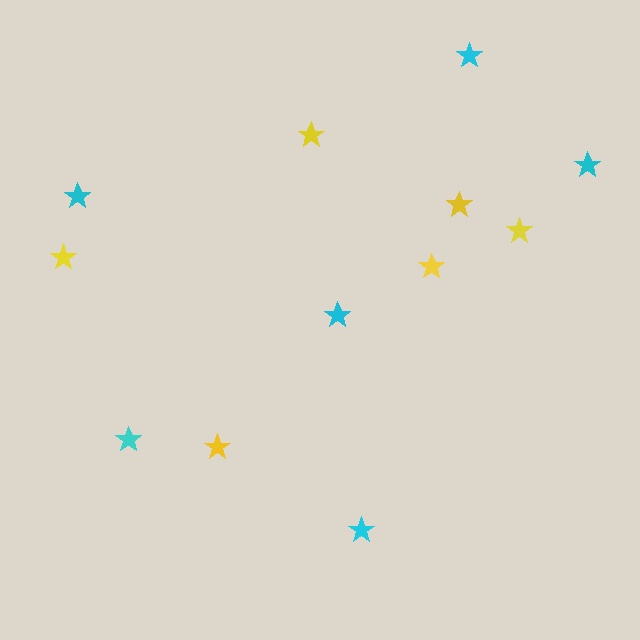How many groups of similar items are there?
There are 2 groups: one group of yellow stars (6) and one group of cyan stars (6).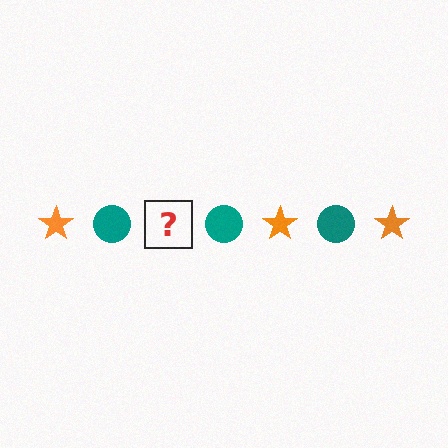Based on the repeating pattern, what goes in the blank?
The blank should be an orange star.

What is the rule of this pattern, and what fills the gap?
The rule is that the pattern alternates between orange star and teal circle. The gap should be filled with an orange star.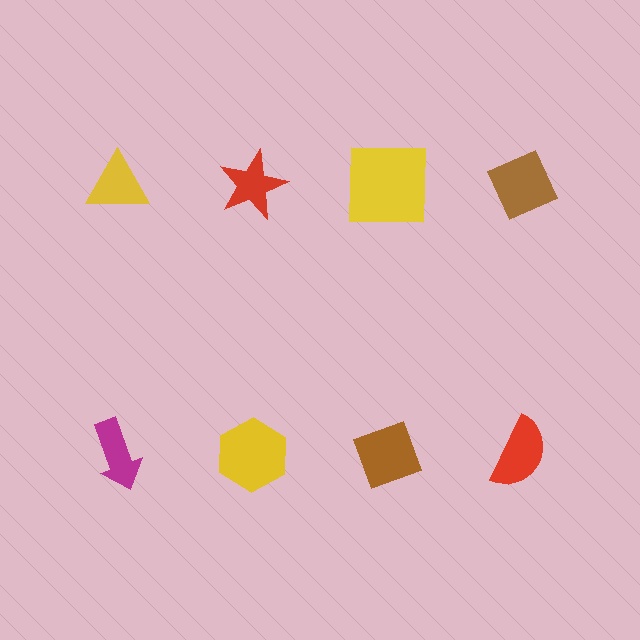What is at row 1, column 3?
A yellow square.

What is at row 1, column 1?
A yellow triangle.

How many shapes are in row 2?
4 shapes.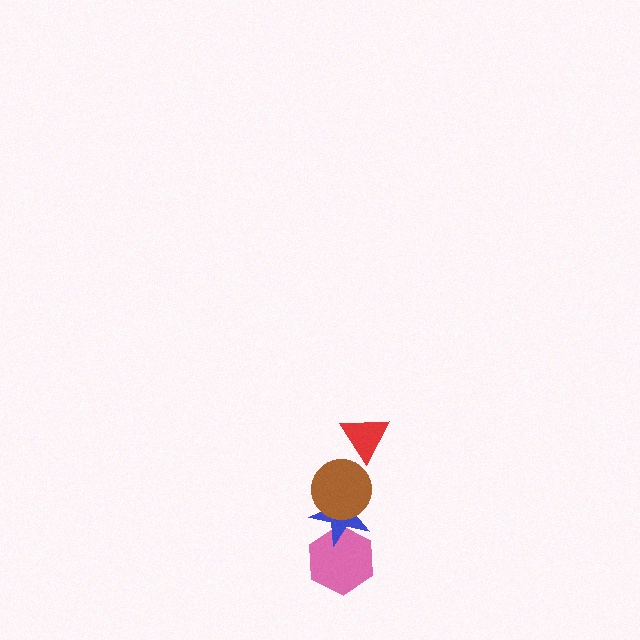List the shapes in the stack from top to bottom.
From top to bottom: the red triangle, the brown circle, the blue star, the pink hexagon.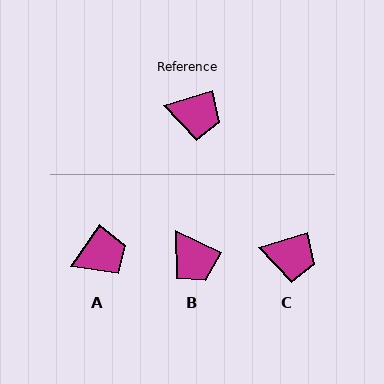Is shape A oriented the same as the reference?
No, it is off by about 39 degrees.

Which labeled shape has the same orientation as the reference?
C.